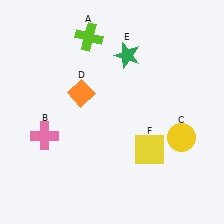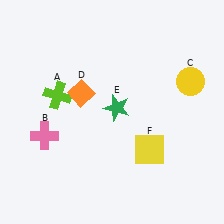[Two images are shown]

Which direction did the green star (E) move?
The green star (E) moved down.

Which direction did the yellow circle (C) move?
The yellow circle (C) moved up.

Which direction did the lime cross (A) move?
The lime cross (A) moved down.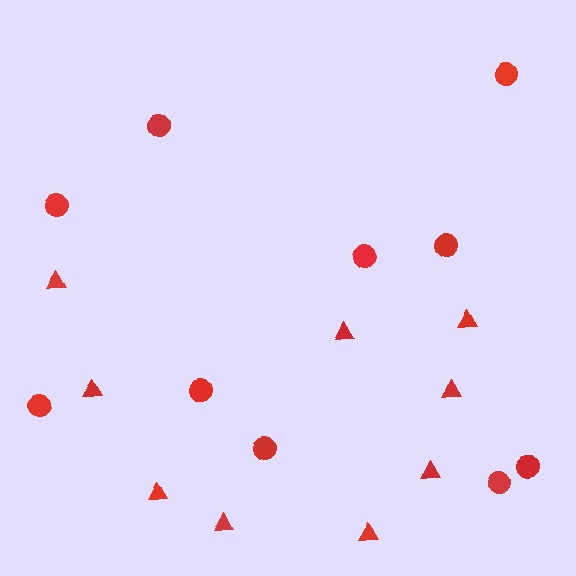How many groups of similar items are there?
There are 2 groups: one group of triangles (9) and one group of circles (10).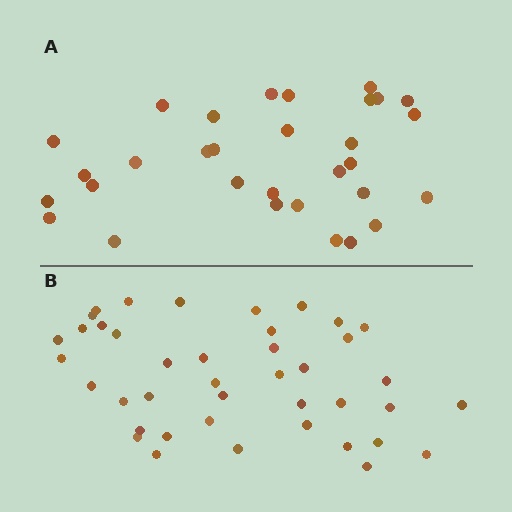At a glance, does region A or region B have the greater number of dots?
Region B (the bottom region) has more dots.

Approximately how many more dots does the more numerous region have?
Region B has roughly 10 or so more dots than region A.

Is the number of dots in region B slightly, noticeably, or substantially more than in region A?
Region B has noticeably more, but not dramatically so. The ratio is roughly 1.3 to 1.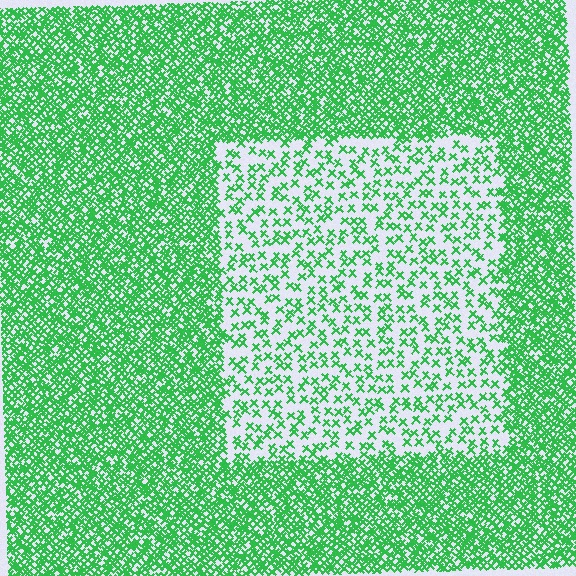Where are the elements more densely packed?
The elements are more densely packed outside the rectangle boundary.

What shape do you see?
I see a rectangle.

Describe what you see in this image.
The image contains small green elements arranged at two different densities. A rectangle-shaped region is visible where the elements are less densely packed than the surrounding area.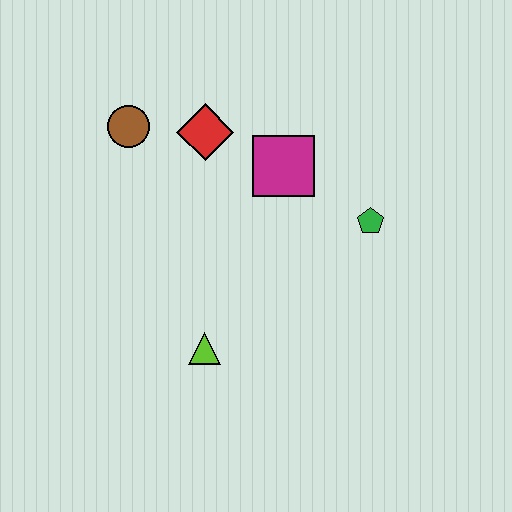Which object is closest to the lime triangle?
The magenta square is closest to the lime triangle.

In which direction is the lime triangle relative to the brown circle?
The lime triangle is below the brown circle.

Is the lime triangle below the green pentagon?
Yes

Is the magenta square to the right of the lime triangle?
Yes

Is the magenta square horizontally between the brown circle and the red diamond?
No